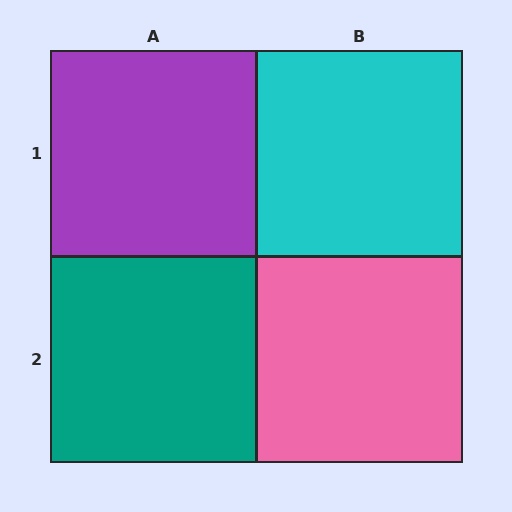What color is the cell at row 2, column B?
Pink.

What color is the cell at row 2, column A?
Teal.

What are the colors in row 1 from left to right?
Purple, cyan.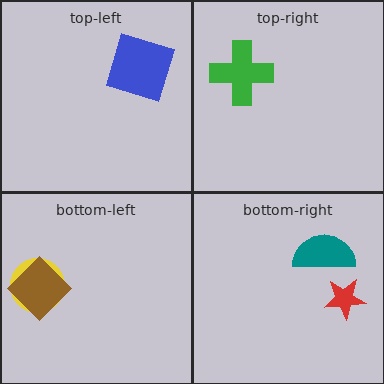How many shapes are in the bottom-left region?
2.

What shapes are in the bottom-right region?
The red star, the teal semicircle.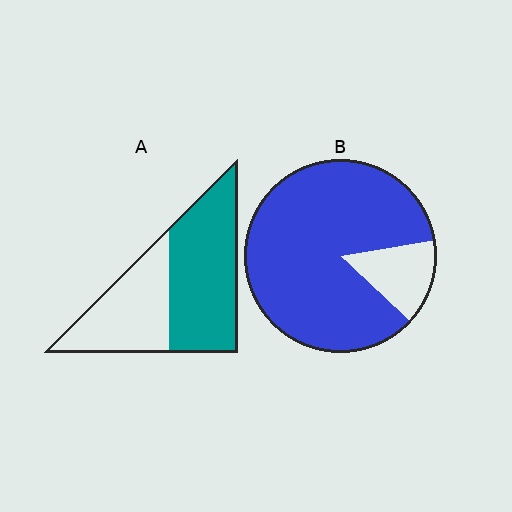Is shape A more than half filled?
Yes.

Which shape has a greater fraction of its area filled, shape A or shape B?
Shape B.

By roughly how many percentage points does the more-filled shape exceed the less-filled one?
By roughly 25 percentage points (B over A).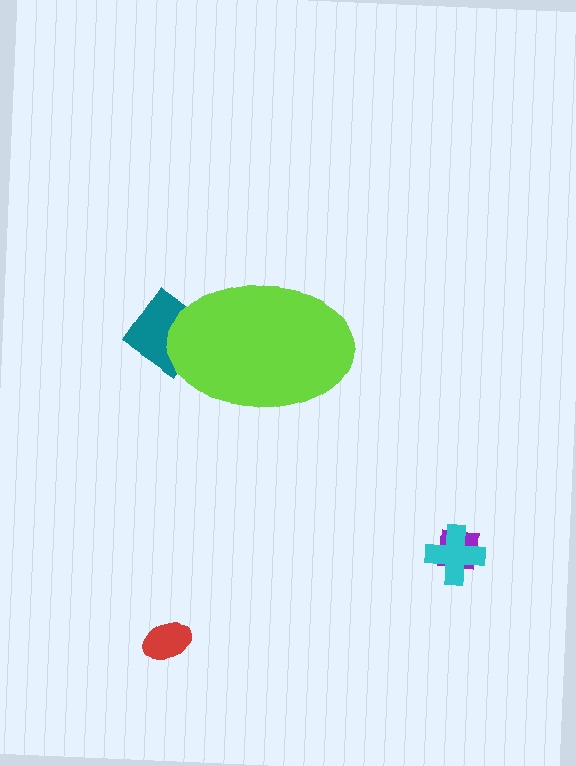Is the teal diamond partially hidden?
Yes, the teal diamond is partially hidden behind the lime ellipse.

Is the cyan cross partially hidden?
No, the cyan cross is fully visible.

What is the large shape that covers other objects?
A lime ellipse.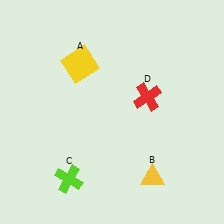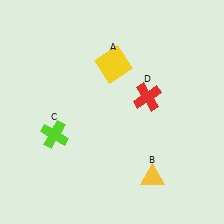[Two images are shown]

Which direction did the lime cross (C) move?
The lime cross (C) moved up.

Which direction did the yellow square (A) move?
The yellow square (A) moved right.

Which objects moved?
The objects that moved are: the yellow square (A), the lime cross (C).